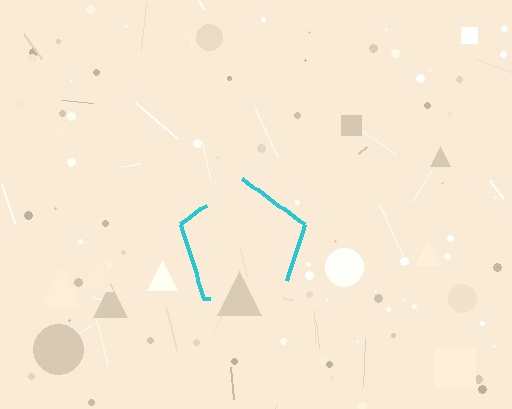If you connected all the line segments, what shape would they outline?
They would outline a pentagon.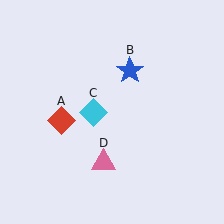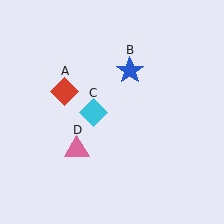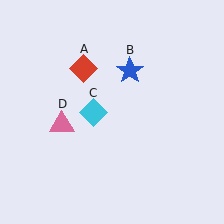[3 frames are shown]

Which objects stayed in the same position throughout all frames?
Blue star (object B) and cyan diamond (object C) remained stationary.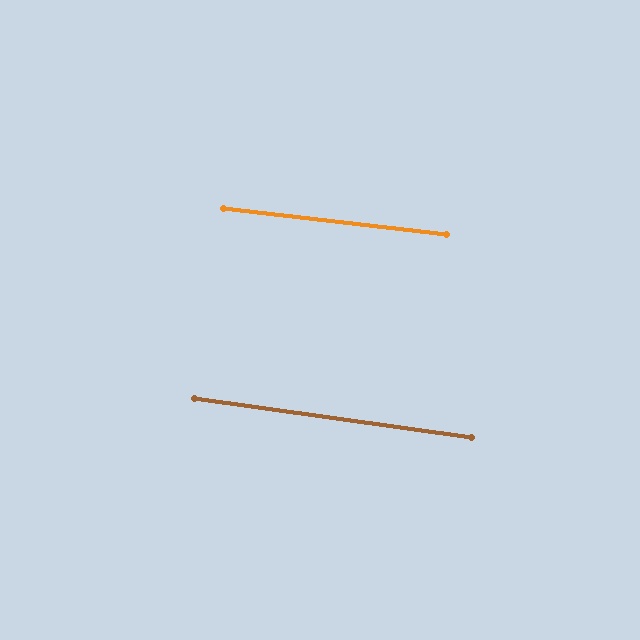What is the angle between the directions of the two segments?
Approximately 2 degrees.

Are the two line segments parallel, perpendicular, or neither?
Parallel — their directions differ by only 1.6°.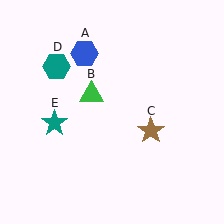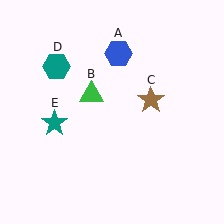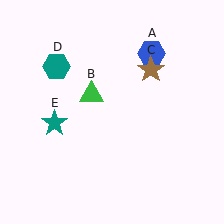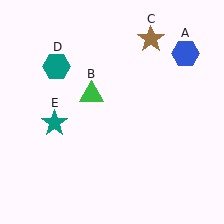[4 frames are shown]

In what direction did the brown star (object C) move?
The brown star (object C) moved up.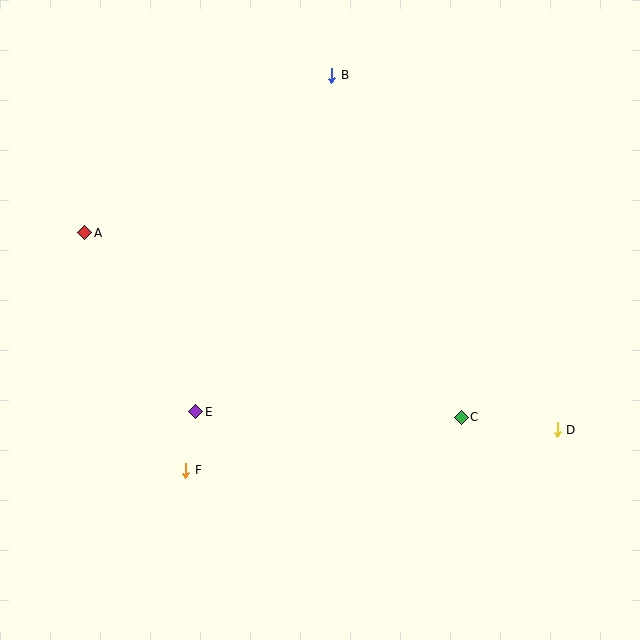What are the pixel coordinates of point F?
Point F is at (186, 470).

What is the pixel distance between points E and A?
The distance between E and A is 211 pixels.